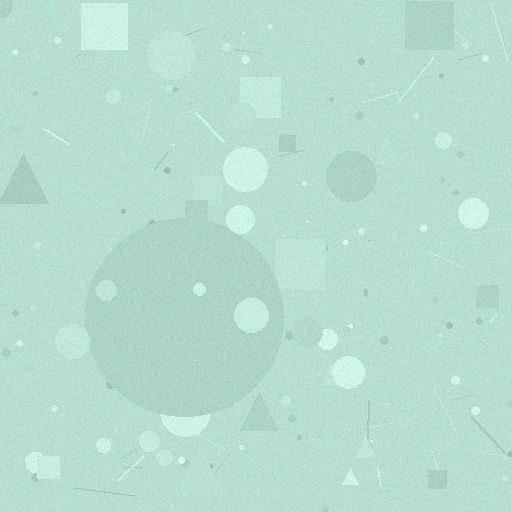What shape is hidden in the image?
A circle is hidden in the image.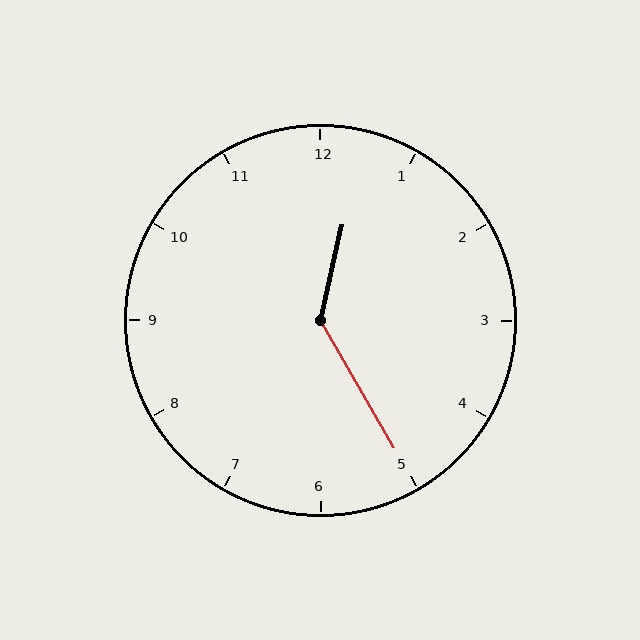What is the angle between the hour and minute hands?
Approximately 138 degrees.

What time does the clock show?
12:25.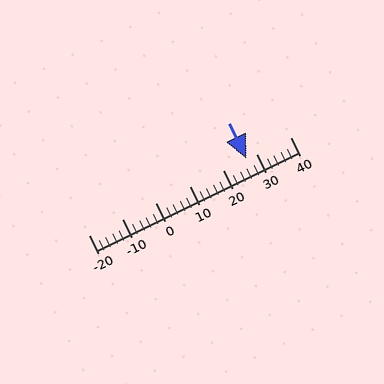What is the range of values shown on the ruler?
The ruler shows values from -20 to 40.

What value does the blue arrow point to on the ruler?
The blue arrow points to approximately 27.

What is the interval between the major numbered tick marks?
The major tick marks are spaced 10 units apart.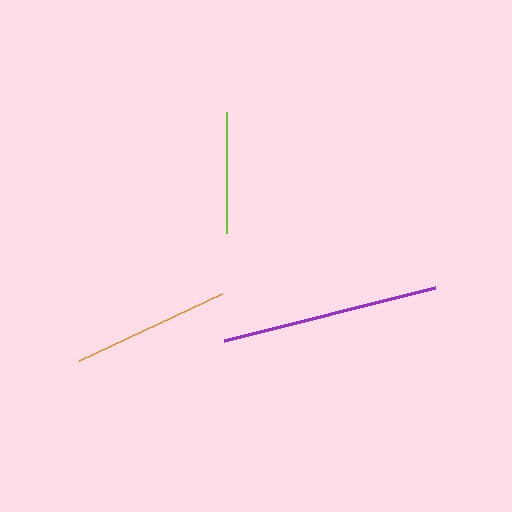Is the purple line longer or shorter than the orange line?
The purple line is longer than the orange line.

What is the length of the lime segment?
The lime segment is approximately 121 pixels long.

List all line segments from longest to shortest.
From longest to shortest: purple, orange, lime.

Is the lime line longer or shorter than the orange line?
The orange line is longer than the lime line.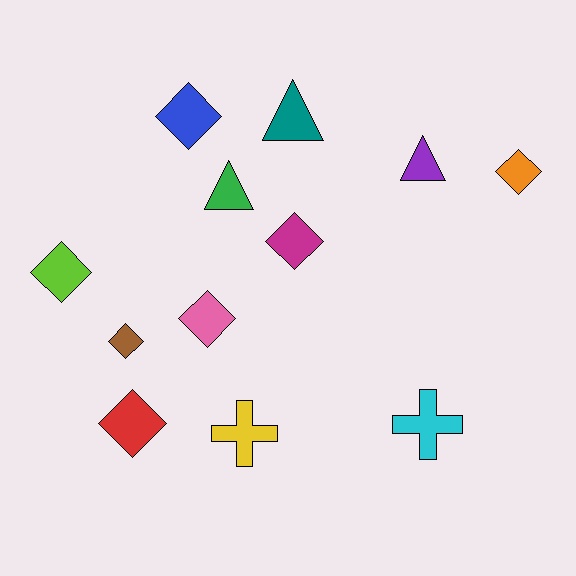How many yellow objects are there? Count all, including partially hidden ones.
There is 1 yellow object.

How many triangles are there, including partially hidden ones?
There are 3 triangles.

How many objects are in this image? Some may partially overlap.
There are 12 objects.